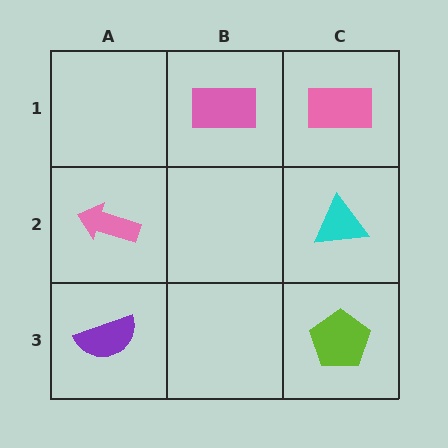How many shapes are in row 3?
2 shapes.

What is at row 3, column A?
A purple semicircle.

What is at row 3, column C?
A lime pentagon.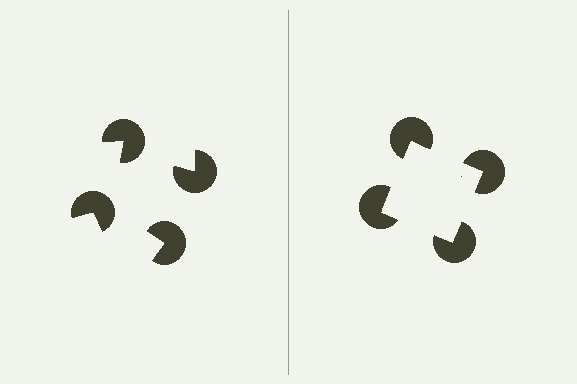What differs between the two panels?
The pac-man discs are positioned identically on both sides; only the wedge orientations differ. On the right they align to a square; on the left they are misaligned.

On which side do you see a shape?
An illusory square appears on the right side. On the left side the wedge cuts are rotated, so no coherent shape forms.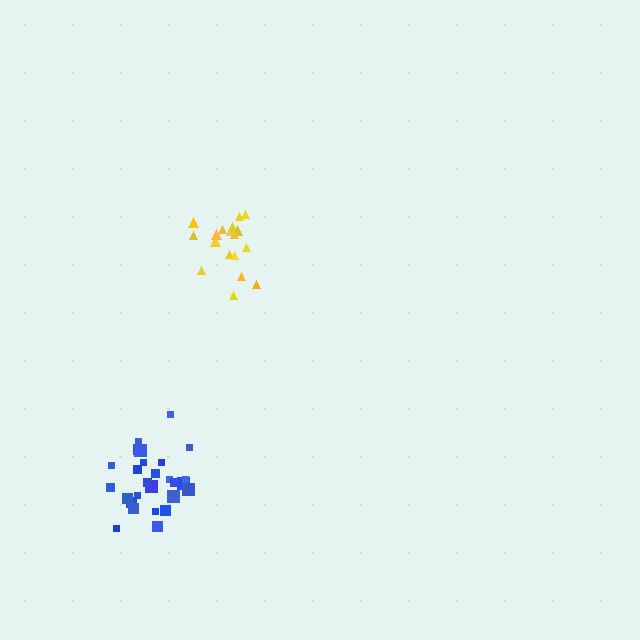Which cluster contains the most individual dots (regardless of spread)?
Blue (27).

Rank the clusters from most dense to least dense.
blue, yellow.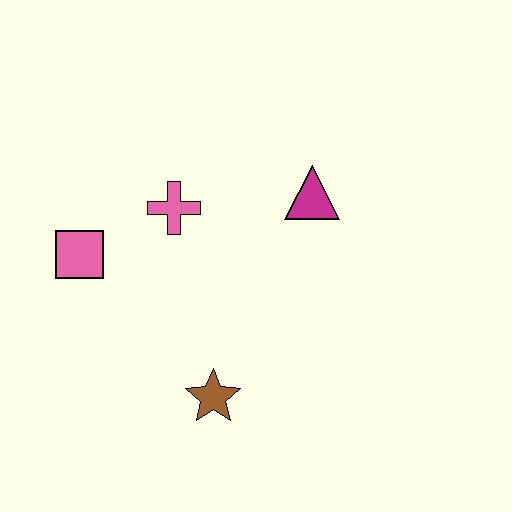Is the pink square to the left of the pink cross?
Yes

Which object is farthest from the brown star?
The magenta triangle is farthest from the brown star.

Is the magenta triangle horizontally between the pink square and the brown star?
No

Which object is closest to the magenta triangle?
The pink cross is closest to the magenta triangle.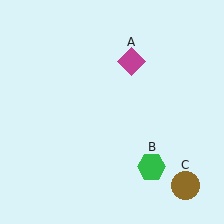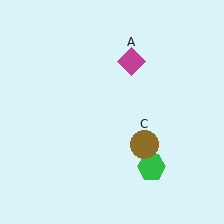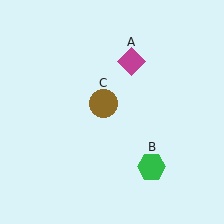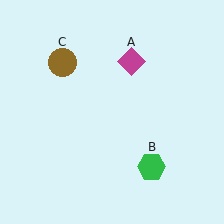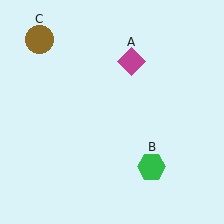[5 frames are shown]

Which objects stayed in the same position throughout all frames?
Magenta diamond (object A) and green hexagon (object B) remained stationary.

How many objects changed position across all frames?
1 object changed position: brown circle (object C).